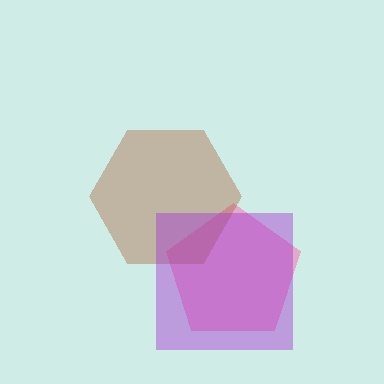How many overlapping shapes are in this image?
There are 3 overlapping shapes in the image.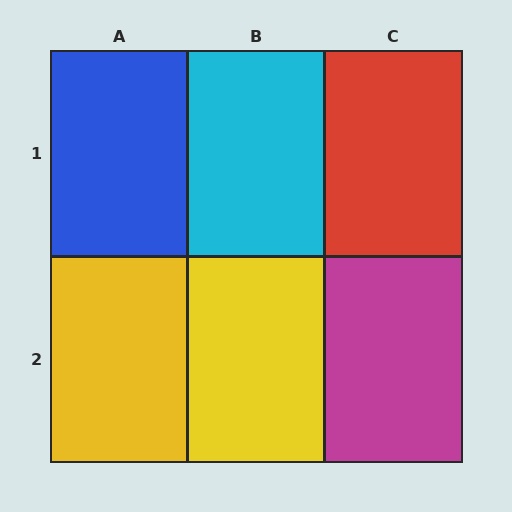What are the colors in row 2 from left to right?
Yellow, yellow, magenta.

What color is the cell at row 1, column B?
Cyan.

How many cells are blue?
1 cell is blue.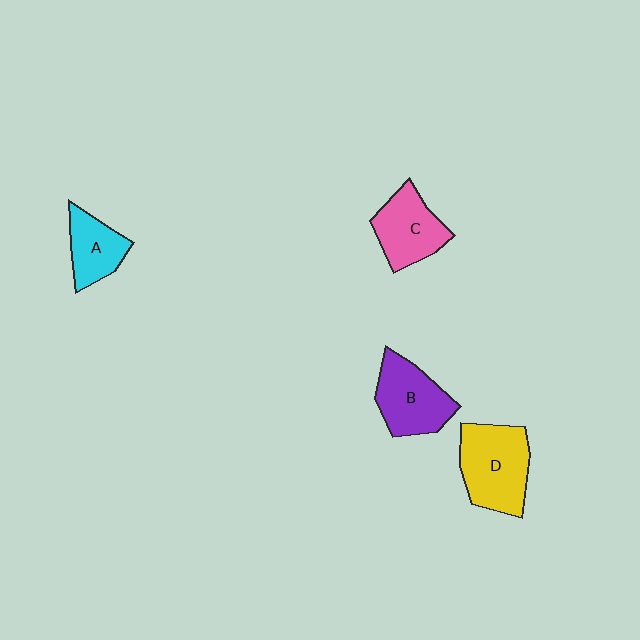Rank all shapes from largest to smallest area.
From largest to smallest: D (yellow), B (purple), C (pink), A (cyan).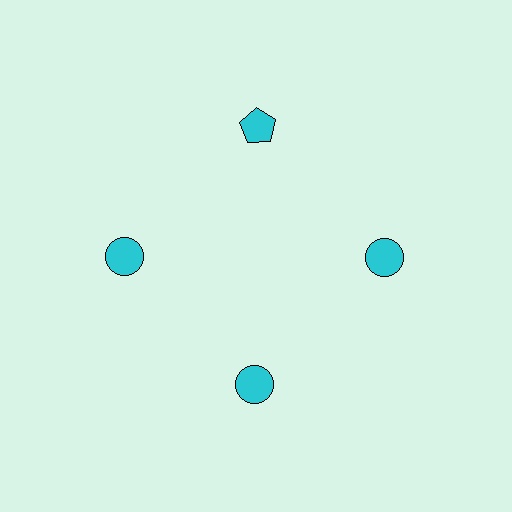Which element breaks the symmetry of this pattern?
The cyan pentagon at roughly the 12 o'clock position breaks the symmetry. All other shapes are cyan circles.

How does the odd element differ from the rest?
It has a different shape: pentagon instead of circle.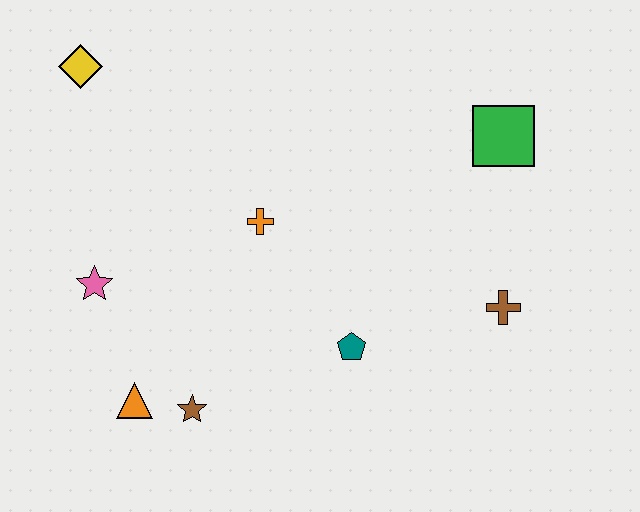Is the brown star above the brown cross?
No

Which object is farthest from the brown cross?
The yellow diamond is farthest from the brown cross.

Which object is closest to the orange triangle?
The brown star is closest to the orange triangle.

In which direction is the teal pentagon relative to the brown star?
The teal pentagon is to the right of the brown star.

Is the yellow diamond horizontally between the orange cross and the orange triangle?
No